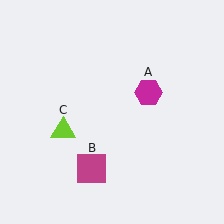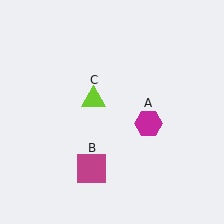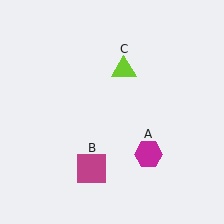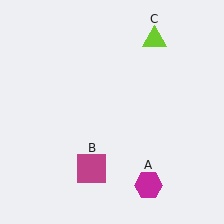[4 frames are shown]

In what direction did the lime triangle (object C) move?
The lime triangle (object C) moved up and to the right.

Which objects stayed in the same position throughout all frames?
Magenta square (object B) remained stationary.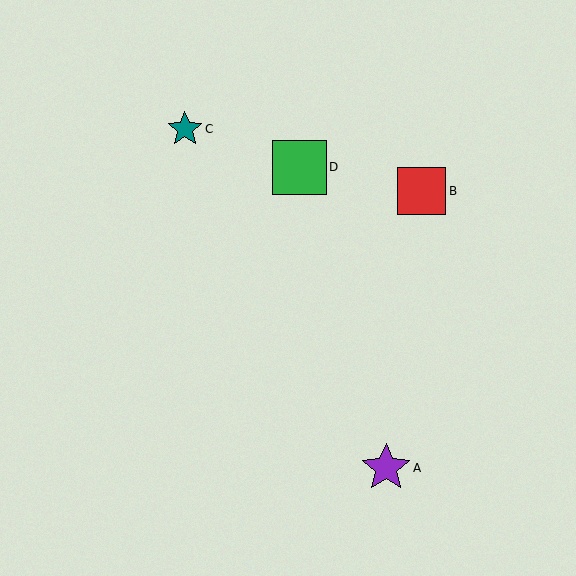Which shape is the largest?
The green square (labeled D) is the largest.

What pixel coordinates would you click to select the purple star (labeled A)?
Click at (386, 468) to select the purple star A.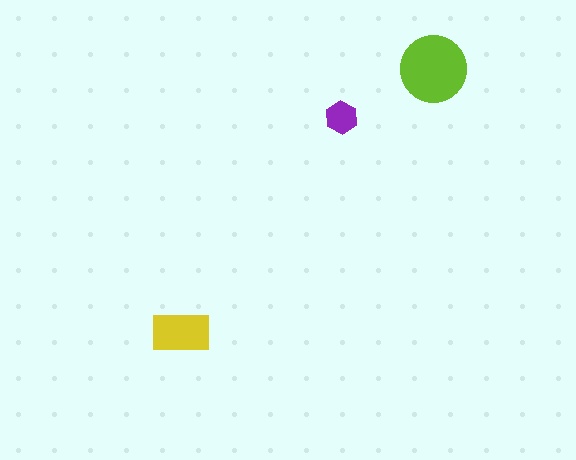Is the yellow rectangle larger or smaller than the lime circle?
Smaller.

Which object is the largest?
The lime circle.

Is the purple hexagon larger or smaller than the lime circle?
Smaller.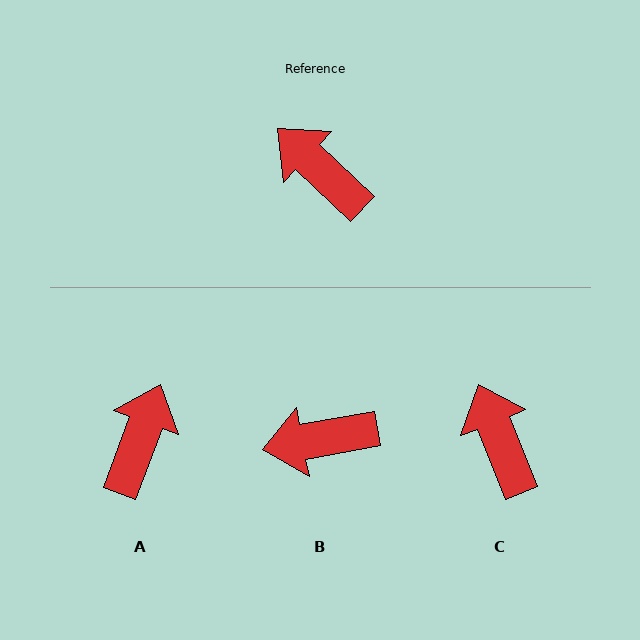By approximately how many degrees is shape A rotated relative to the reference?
Approximately 67 degrees clockwise.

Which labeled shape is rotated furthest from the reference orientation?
A, about 67 degrees away.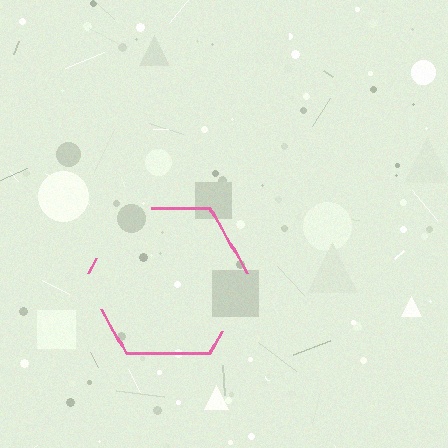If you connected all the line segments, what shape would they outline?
They would outline a hexagon.